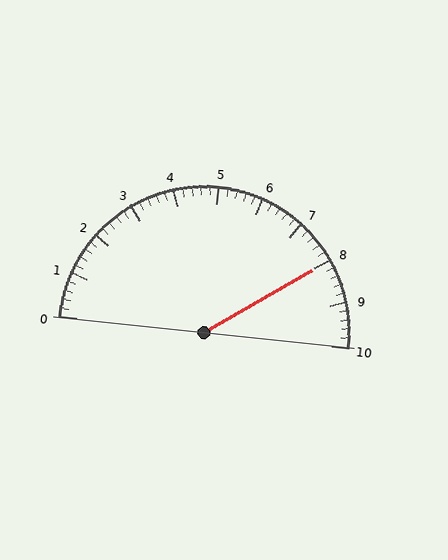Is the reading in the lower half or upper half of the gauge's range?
The reading is in the upper half of the range (0 to 10).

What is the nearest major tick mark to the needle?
The nearest major tick mark is 8.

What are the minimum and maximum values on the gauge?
The gauge ranges from 0 to 10.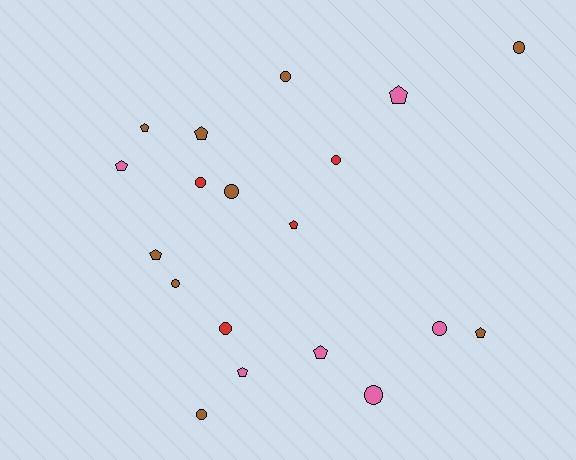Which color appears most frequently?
Brown, with 9 objects.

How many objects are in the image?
There are 19 objects.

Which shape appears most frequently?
Circle, with 10 objects.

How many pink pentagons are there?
There are 4 pink pentagons.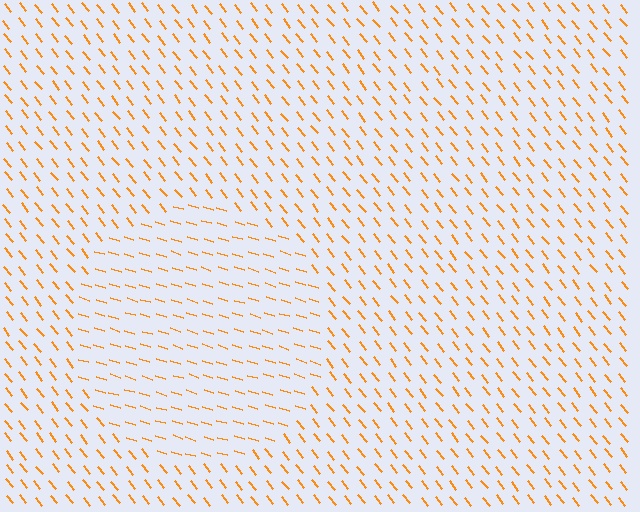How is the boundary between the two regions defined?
The boundary is defined purely by a change in line orientation (approximately 35 degrees difference). All lines are the same color and thickness.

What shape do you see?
I see a circle.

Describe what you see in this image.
The image is filled with small orange line segments. A circle region in the image has lines oriented differently from the surrounding lines, creating a visible texture boundary.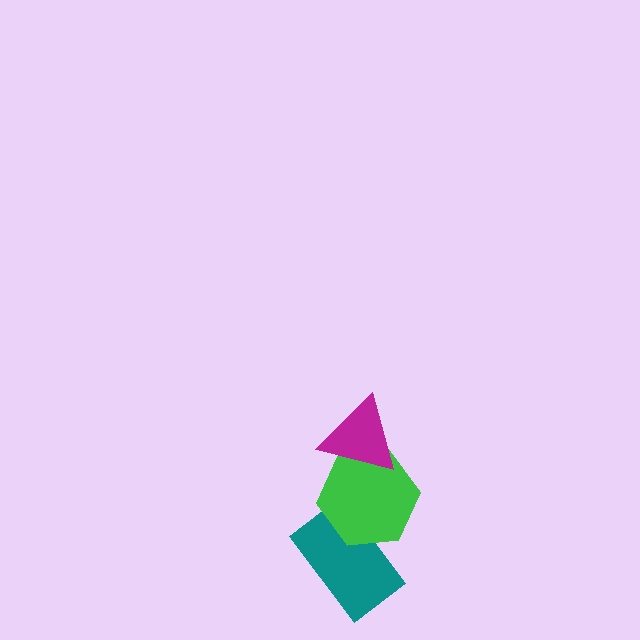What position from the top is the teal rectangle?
The teal rectangle is 3rd from the top.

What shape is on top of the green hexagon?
The magenta triangle is on top of the green hexagon.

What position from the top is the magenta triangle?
The magenta triangle is 1st from the top.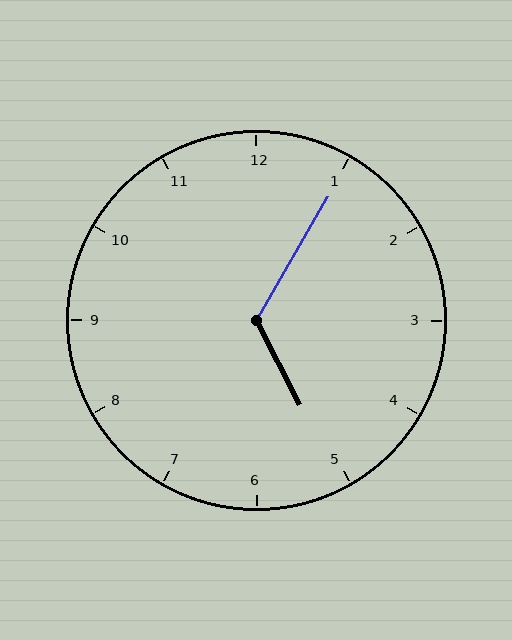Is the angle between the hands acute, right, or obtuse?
It is obtuse.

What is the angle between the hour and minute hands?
Approximately 122 degrees.